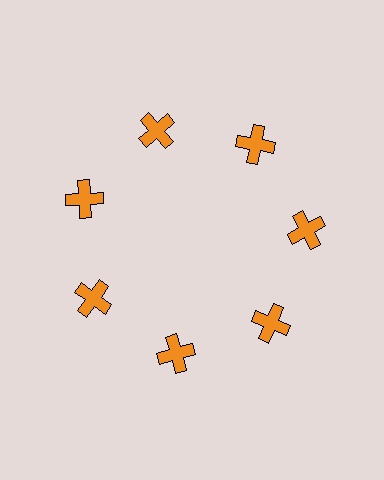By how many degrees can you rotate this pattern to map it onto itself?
The pattern maps onto itself every 51 degrees of rotation.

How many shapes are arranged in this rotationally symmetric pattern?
There are 7 shapes, arranged in 7 groups of 1.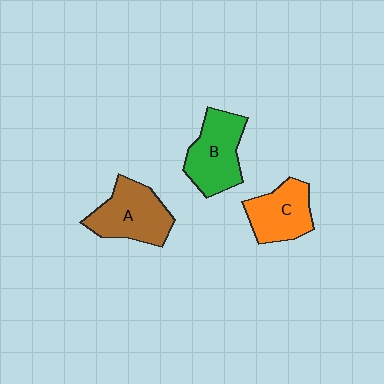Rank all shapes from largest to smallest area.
From largest to smallest: A (brown), B (green), C (orange).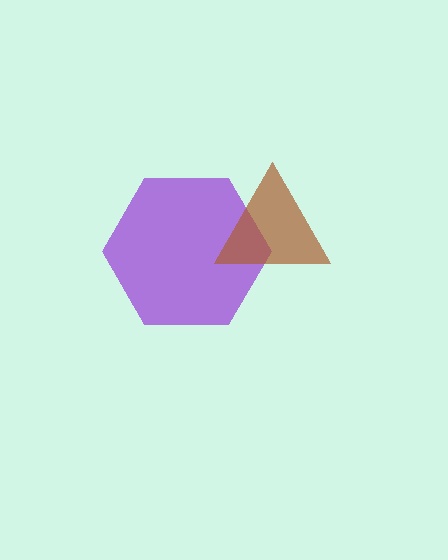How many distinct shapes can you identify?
There are 2 distinct shapes: a purple hexagon, a brown triangle.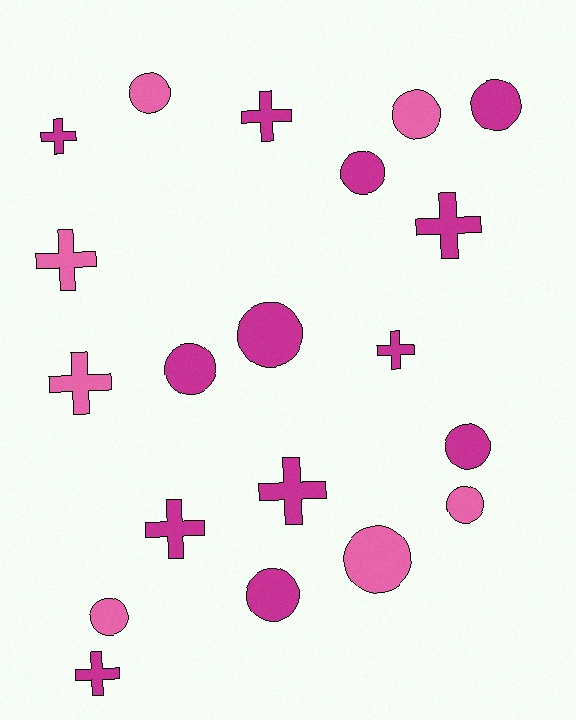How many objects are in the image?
There are 20 objects.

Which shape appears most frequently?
Circle, with 11 objects.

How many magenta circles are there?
There are 6 magenta circles.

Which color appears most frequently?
Magenta, with 13 objects.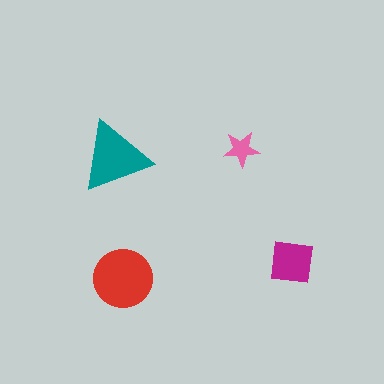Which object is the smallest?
The pink star.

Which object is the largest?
The red circle.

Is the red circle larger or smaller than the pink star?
Larger.